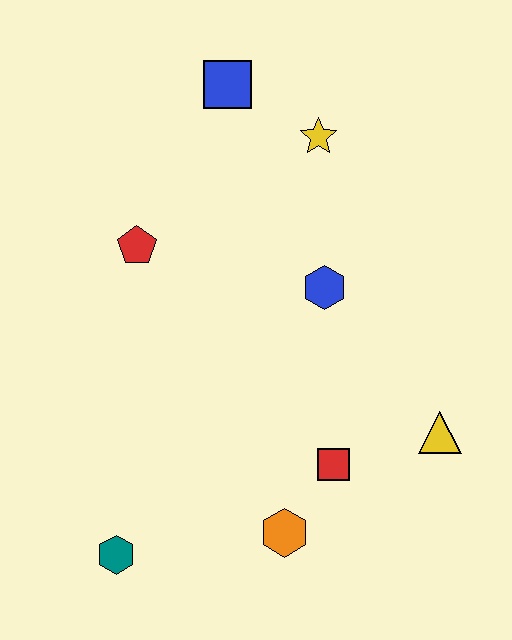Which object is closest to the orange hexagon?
The red square is closest to the orange hexagon.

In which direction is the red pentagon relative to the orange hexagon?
The red pentagon is above the orange hexagon.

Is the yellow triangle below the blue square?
Yes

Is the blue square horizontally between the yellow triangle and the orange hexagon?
No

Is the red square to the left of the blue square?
No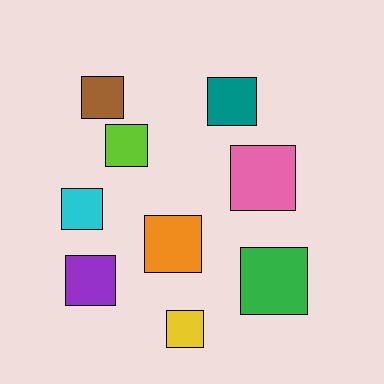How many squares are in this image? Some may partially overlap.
There are 9 squares.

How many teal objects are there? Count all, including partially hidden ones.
There is 1 teal object.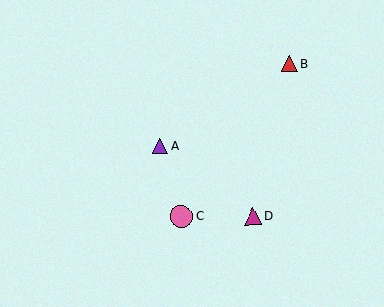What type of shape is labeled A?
Shape A is a purple triangle.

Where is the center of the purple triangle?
The center of the purple triangle is at (160, 146).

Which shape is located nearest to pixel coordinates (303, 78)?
The red triangle (labeled B) at (289, 64) is nearest to that location.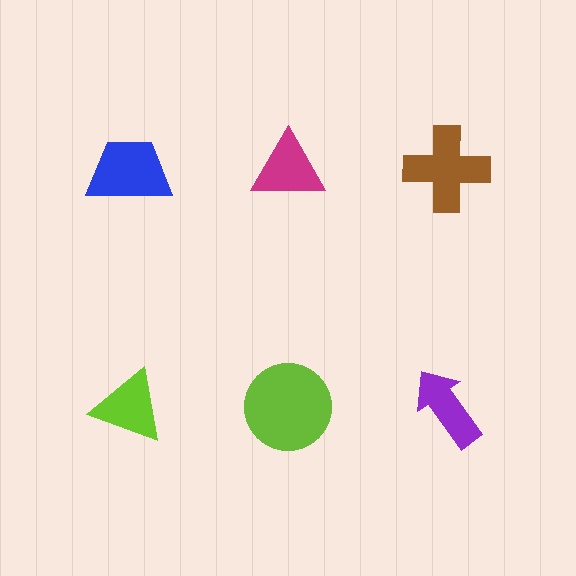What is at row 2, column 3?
A purple arrow.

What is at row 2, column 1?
A lime triangle.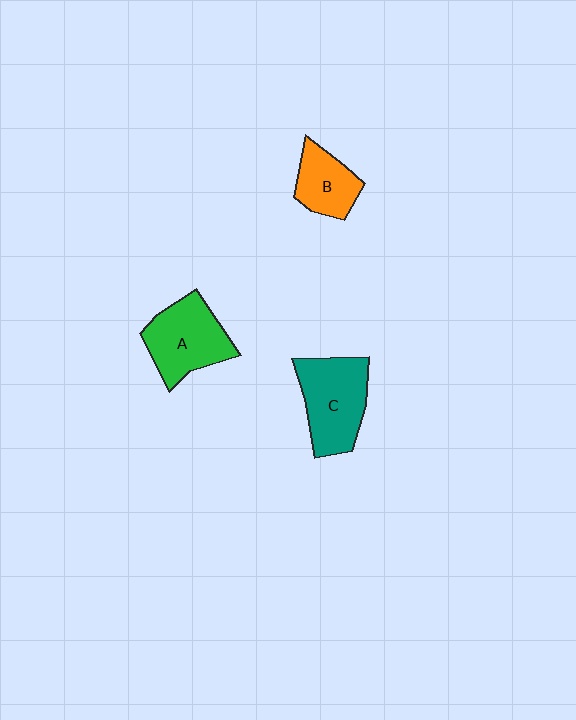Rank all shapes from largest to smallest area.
From largest to smallest: C (teal), A (green), B (orange).